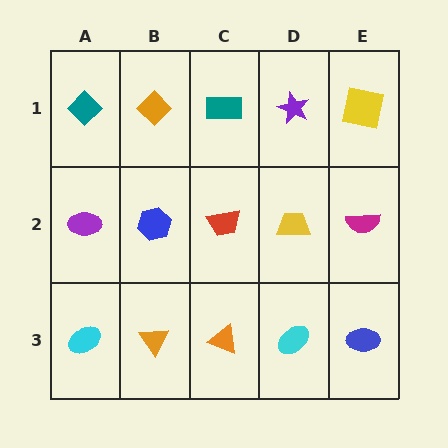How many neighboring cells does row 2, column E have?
3.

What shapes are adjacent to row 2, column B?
An orange diamond (row 1, column B), an orange triangle (row 3, column B), a purple ellipse (row 2, column A), a red trapezoid (row 2, column C).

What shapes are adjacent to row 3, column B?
A blue hexagon (row 2, column B), a cyan ellipse (row 3, column A), an orange triangle (row 3, column C).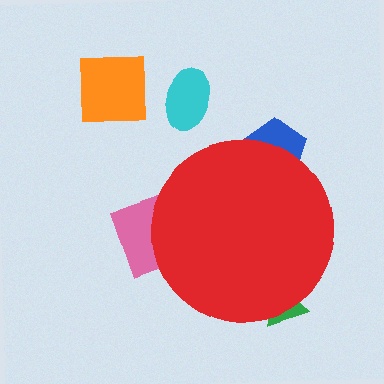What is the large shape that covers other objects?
A red circle.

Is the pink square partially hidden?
Yes, the pink square is partially hidden behind the red circle.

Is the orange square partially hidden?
No, the orange square is fully visible.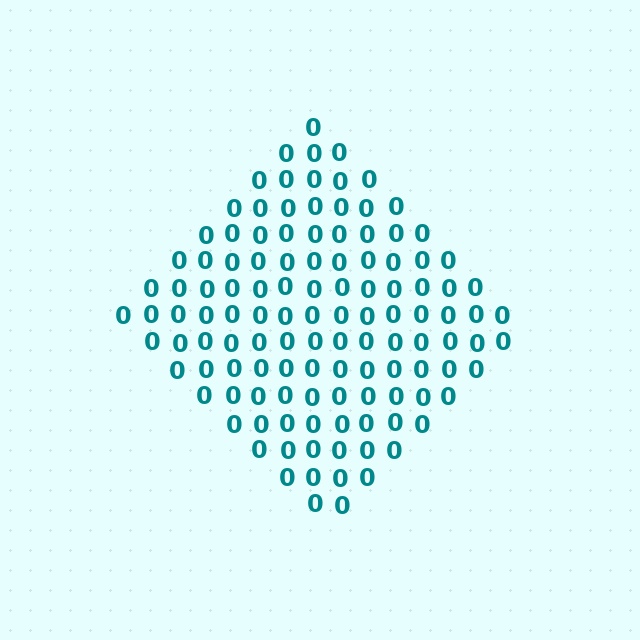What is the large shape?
The large shape is a diamond.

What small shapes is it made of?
It is made of small digit 0's.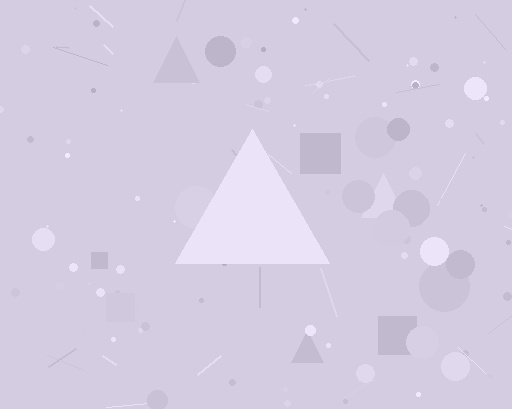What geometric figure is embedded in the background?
A triangle is embedded in the background.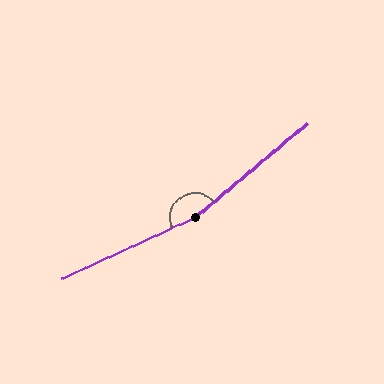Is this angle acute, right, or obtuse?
It is obtuse.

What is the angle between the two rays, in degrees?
Approximately 165 degrees.